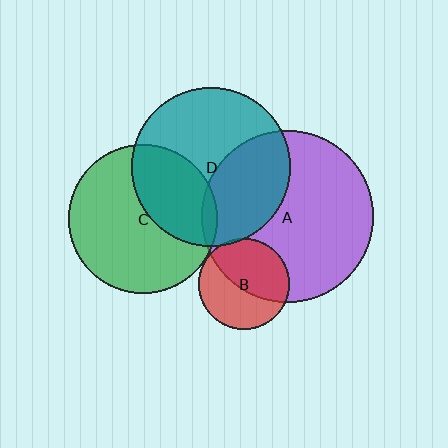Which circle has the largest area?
Circle A (purple).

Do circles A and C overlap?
Yes.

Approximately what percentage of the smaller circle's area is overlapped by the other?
Approximately 5%.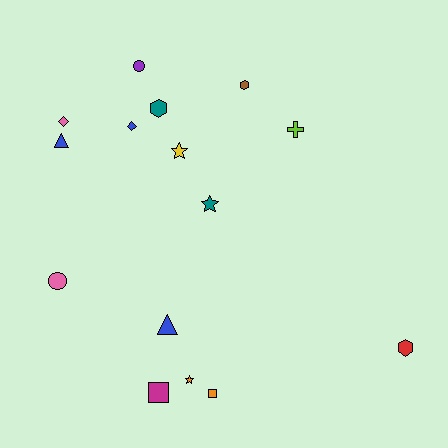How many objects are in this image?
There are 15 objects.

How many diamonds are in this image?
There are 2 diamonds.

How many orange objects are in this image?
There are 2 orange objects.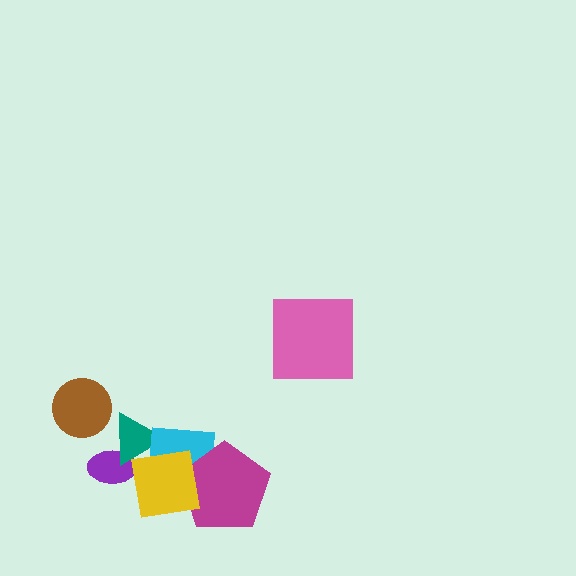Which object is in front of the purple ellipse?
The teal triangle is in front of the purple ellipse.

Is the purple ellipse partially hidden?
Yes, it is partially covered by another shape.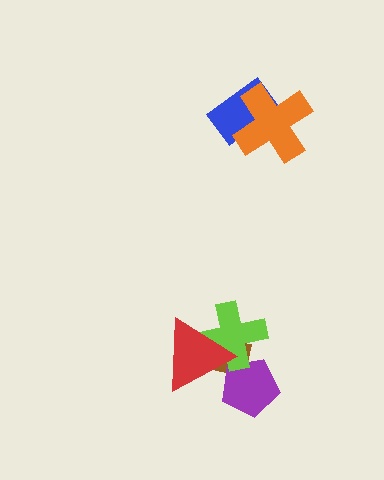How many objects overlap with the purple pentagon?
3 objects overlap with the purple pentagon.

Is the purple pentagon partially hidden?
Yes, it is partially covered by another shape.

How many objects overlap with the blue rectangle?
1 object overlaps with the blue rectangle.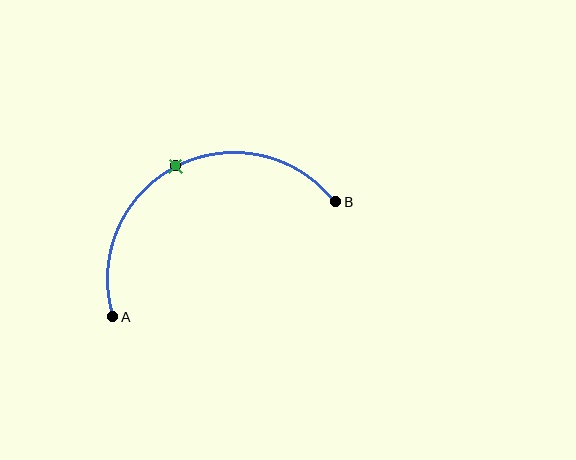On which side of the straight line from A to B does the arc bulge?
The arc bulges above the straight line connecting A and B.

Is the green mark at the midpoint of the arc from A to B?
Yes. The green mark lies on the arc at equal arc-length from both A and B — it is the arc midpoint.